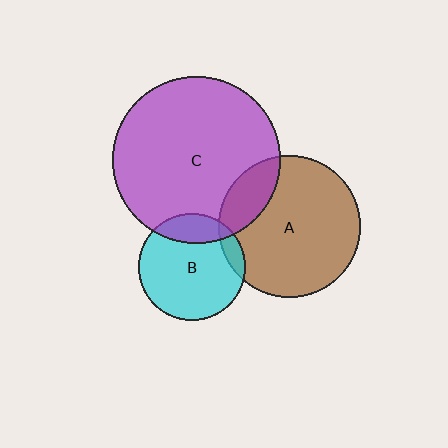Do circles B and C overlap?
Yes.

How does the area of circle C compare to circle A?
Approximately 1.4 times.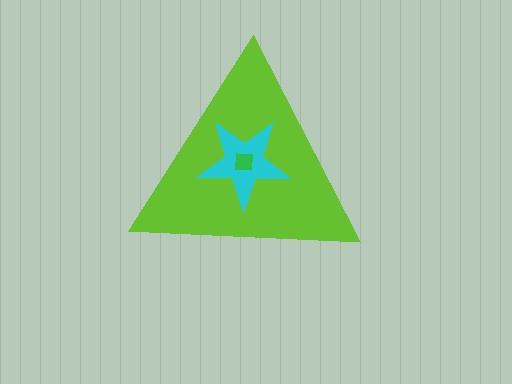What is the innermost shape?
The green square.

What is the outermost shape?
The lime triangle.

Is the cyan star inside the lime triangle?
Yes.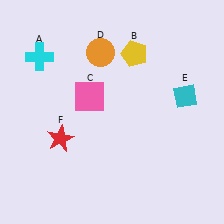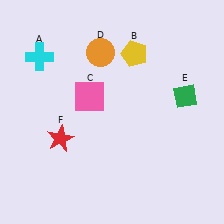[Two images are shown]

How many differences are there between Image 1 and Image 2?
There is 1 difference between the two images.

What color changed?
The diamond (E) changed from cyan in Image 1 to green in Image 2.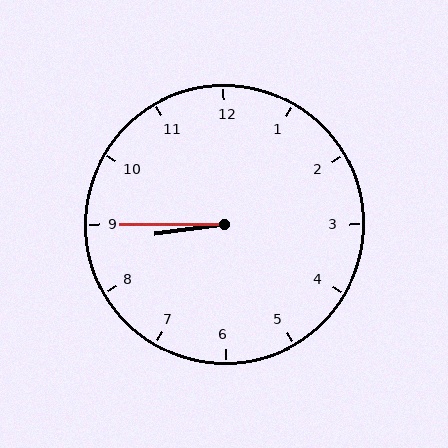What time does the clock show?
8:45.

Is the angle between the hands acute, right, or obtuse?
It is acute.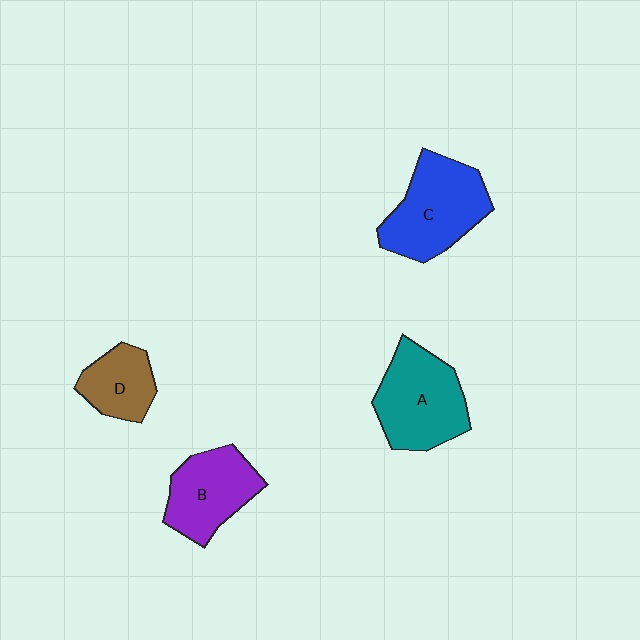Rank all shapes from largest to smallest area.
From largest to smallest: C (blue), A (teal), B (purple), D (brown).